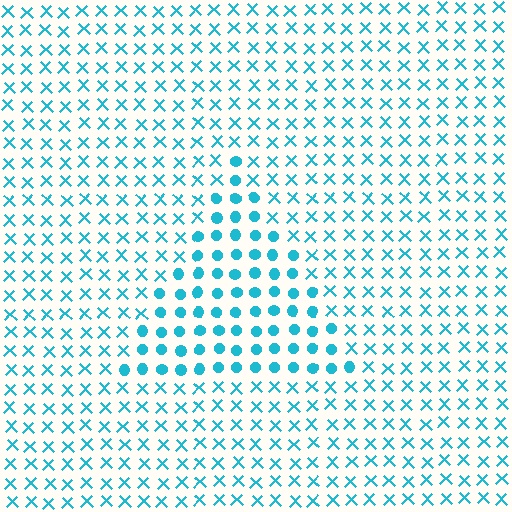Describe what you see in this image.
The image is filled with small cyan elements arranged in a uniform grid. A triangle-shaped region contains circles, while the surrounding area contains X marks. The boundary is defined purely by the change in element shape.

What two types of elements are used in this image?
The image uses circles inside the triangle region and X marks outside it.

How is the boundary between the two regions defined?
The boundary is defined by a change in element shape: circles inside vs. X marks outside. All elements share the same color and spacing.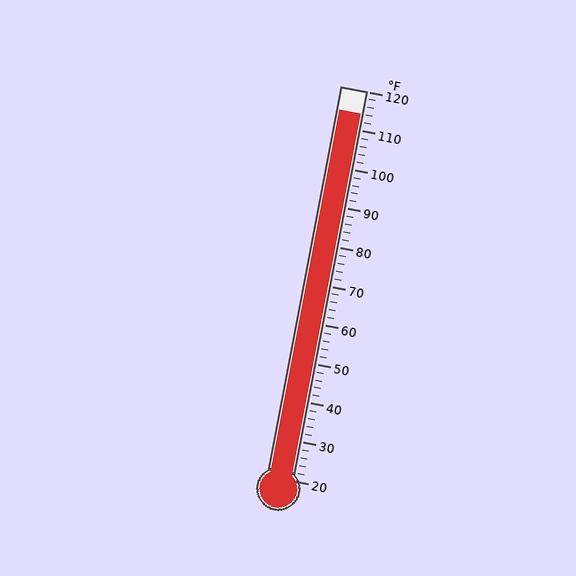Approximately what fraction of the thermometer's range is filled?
The thermometer is filled to approximately 95% of its range.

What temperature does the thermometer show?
The thermometer shows approximately 114°F.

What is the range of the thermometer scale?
The thermometer scale ranges from 20°F to 120°F.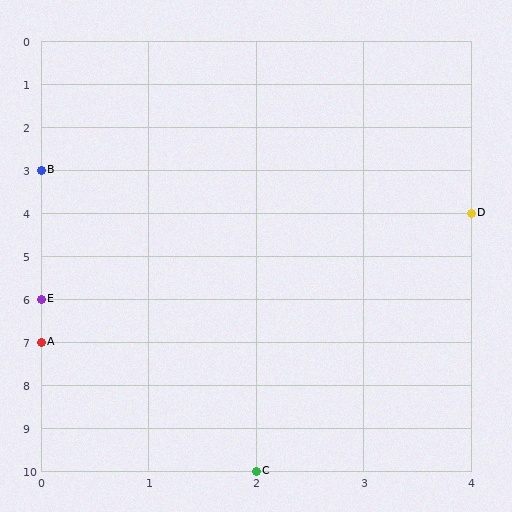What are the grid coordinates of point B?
Point B is at grid coordinates (0, 3).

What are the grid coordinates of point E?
Point E is at grid coordinates (0, 6).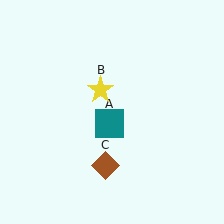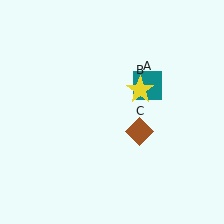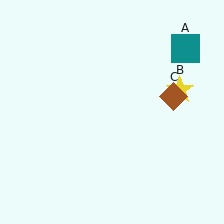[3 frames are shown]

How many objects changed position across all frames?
3 objects changed position: teal square (object A), yellow star (object B), brown diamond (object C).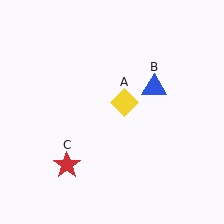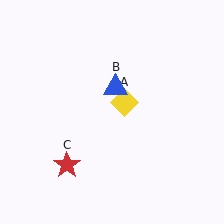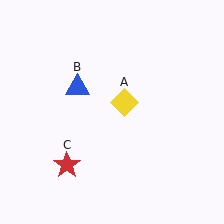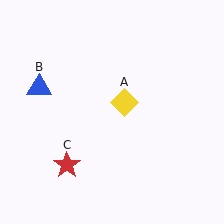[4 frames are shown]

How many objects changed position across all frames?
1 object changed position: blue triangle (object B).